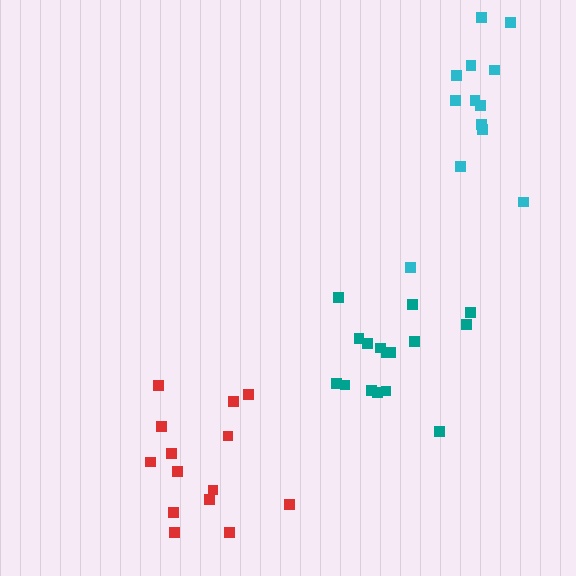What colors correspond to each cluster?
The clusters are colored: cyan, teal, red.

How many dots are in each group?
Group 1: 13 dots, Group 2: 16 dots, Group 3: 14 dots (43 total).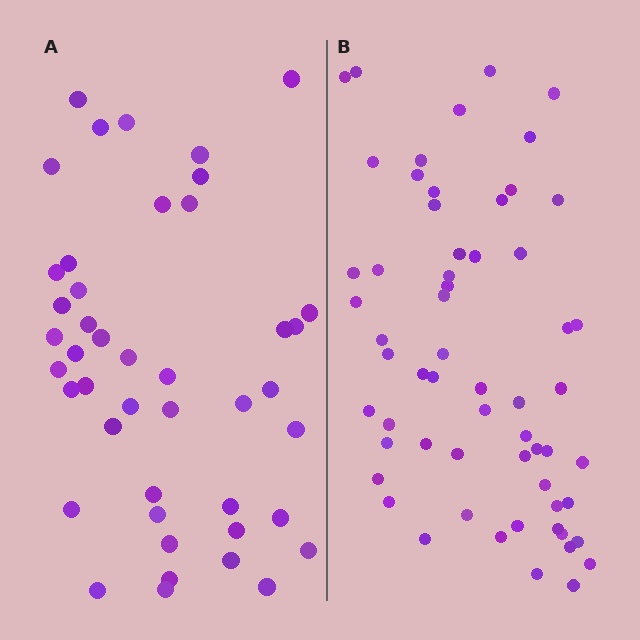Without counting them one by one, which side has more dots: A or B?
Region B (the right region) has more dots.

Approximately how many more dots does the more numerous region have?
Region B has approximately 15 more dots than region A.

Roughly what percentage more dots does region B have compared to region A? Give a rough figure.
About 35% more.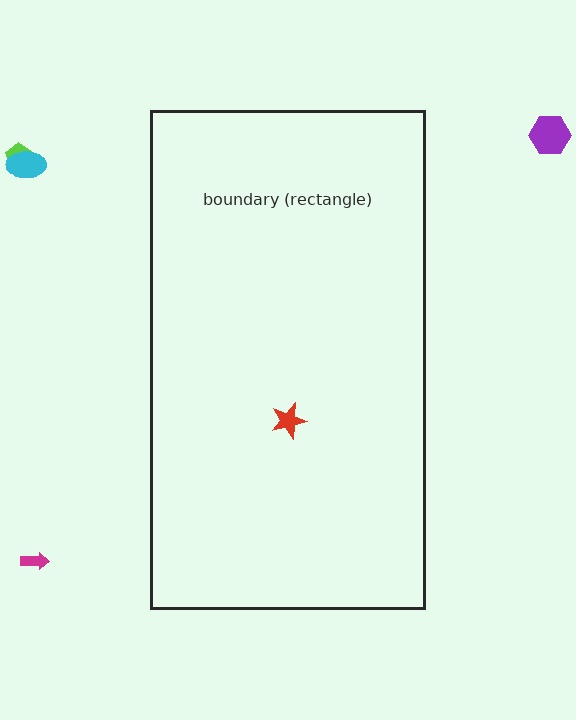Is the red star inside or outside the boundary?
Inside.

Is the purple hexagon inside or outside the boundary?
Outside.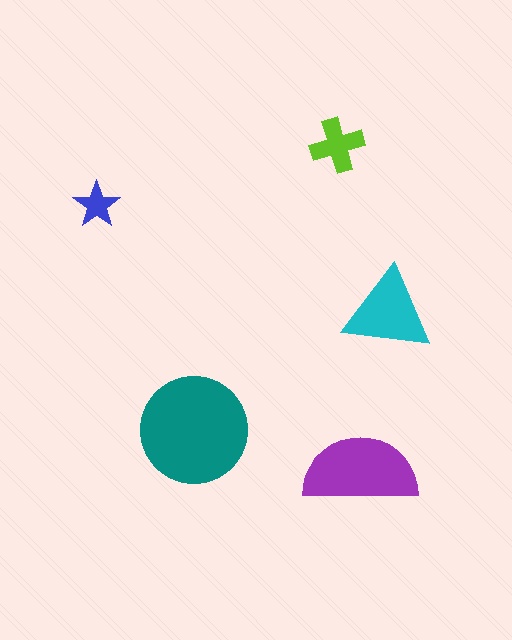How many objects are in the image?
There are 5 objects in the image.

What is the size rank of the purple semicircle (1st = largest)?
2nd.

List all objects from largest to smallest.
The teal circle, the purple semicircle, the cyan triangle, the lime cross, the blue star.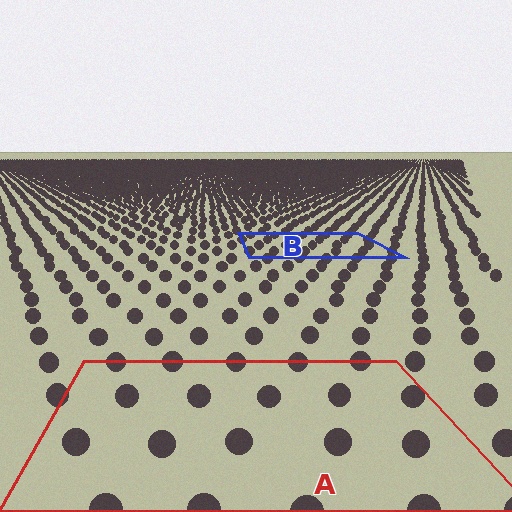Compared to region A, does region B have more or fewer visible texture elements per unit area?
Region B has more texture elements per unit area — they are packed more densely because it is farther away.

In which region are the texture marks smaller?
The texture marks are smaller in region B, because it is farther away.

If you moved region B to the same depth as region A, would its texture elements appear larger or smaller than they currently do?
They would appear larger. At a closer depth, the same texture elements are projected at a bigger on-screen size.